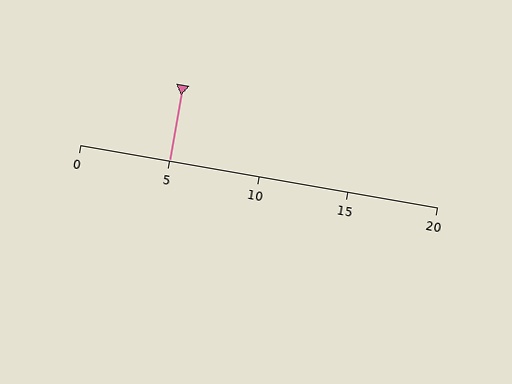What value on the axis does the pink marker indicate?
The marker indicates approximately 5.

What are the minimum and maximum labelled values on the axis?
The axis runs from 0 to 20.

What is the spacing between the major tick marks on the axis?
The major ticks are spaced 5 apart.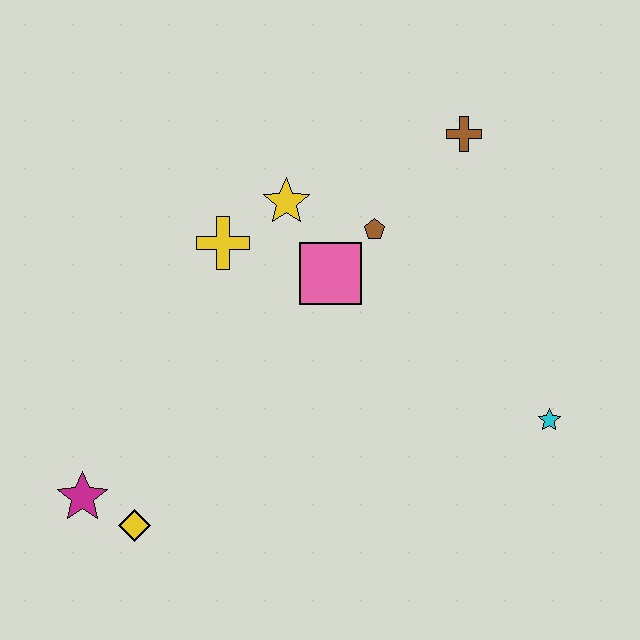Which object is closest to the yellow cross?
The yellow star is closest to the yellow cross.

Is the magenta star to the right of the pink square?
No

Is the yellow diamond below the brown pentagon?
Yes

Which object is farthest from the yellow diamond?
The brown cross is farthest from the yellow diamond.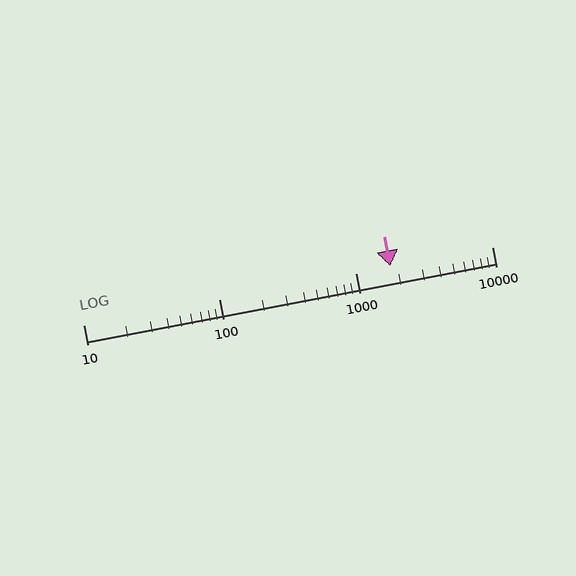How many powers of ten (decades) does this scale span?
The scale spans 3 decades, from 10 to 10000.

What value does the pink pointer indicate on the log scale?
The pointer indicates approximately 1800.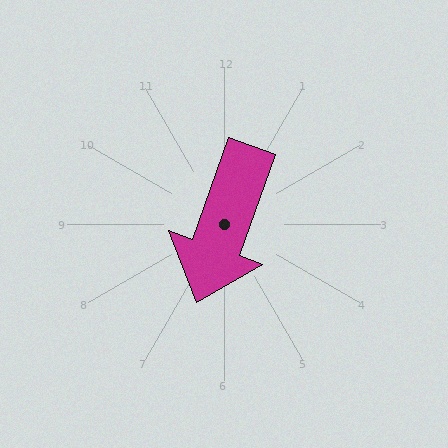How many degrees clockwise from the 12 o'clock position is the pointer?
Approximately 200 degrees.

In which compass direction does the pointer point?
South.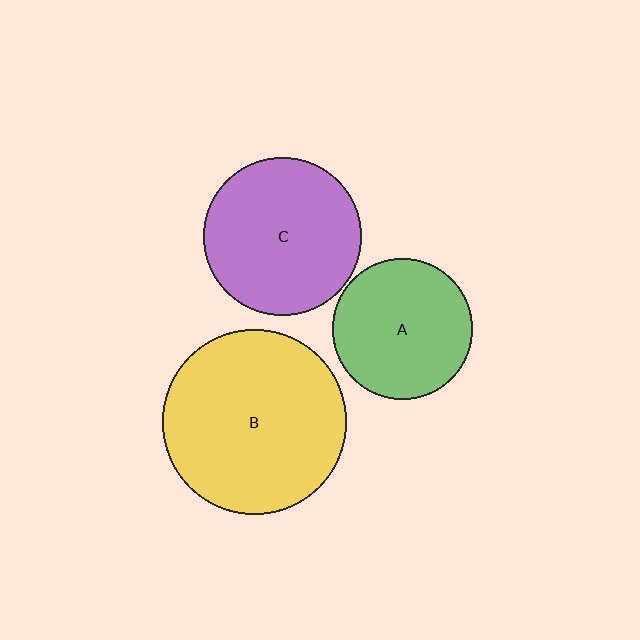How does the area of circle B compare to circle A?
Approximately 1.7 times.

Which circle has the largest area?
Circle B (yellow).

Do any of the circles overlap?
No, none of the circles overlap.